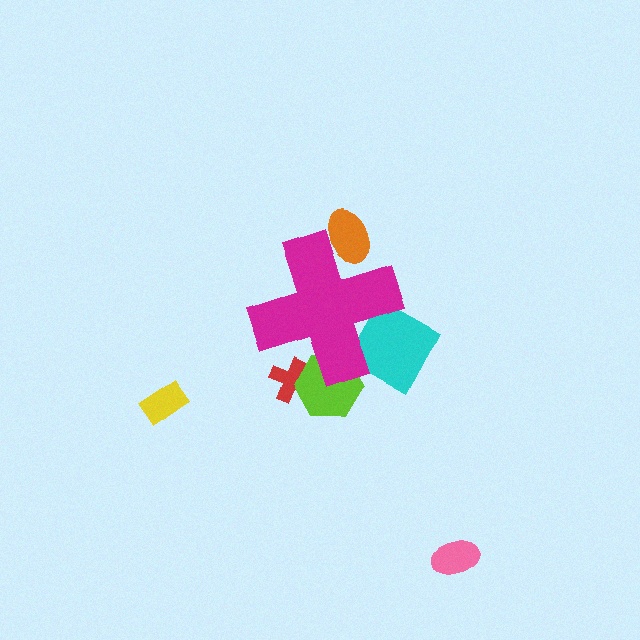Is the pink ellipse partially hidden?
No, the pink ellipse is fully visible.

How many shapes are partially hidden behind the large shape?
4 shapes are partially hidden.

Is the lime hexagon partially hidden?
Yes, the lime hexagon is partially hidden behind the magenta cross.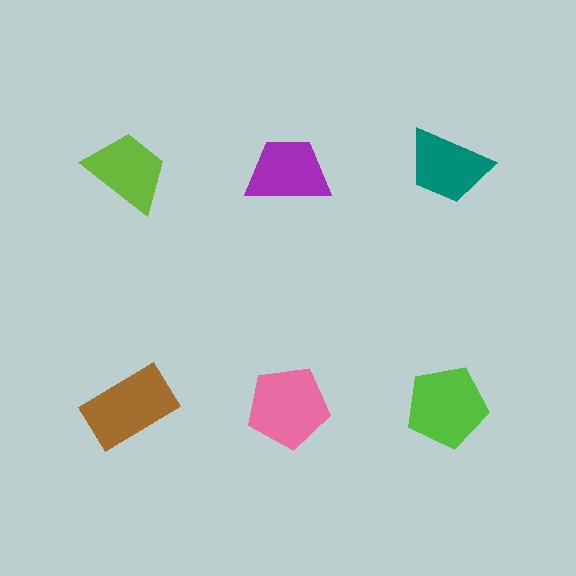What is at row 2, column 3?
A lime pentagon.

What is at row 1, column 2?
A purple trapezoid.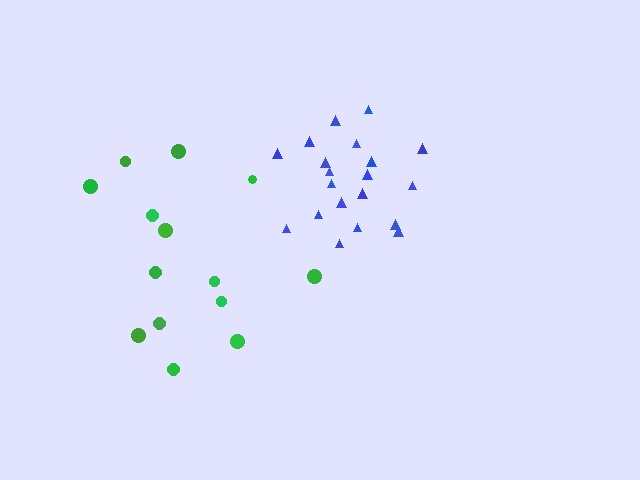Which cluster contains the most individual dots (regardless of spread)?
Blue (20).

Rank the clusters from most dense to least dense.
blue, green.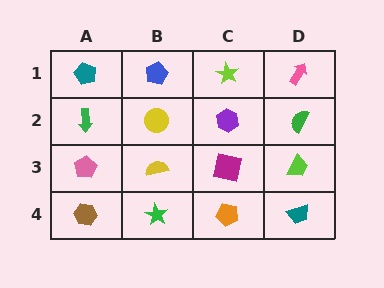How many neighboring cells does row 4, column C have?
3.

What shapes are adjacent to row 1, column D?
A green semicircle (row 2, column D), a lime star (row 1, column C).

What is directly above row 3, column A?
A green arrow.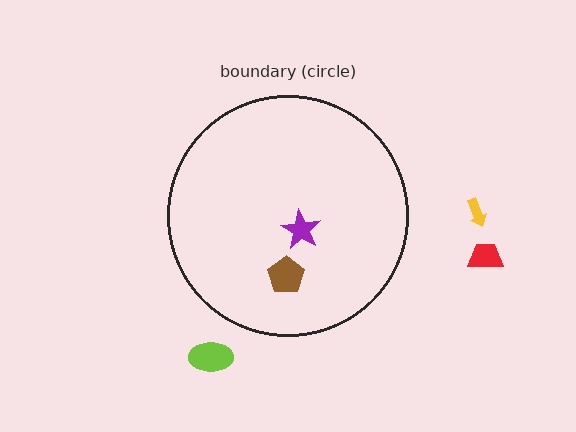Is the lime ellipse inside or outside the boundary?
Outside.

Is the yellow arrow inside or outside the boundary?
Outside.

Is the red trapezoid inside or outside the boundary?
Outside.